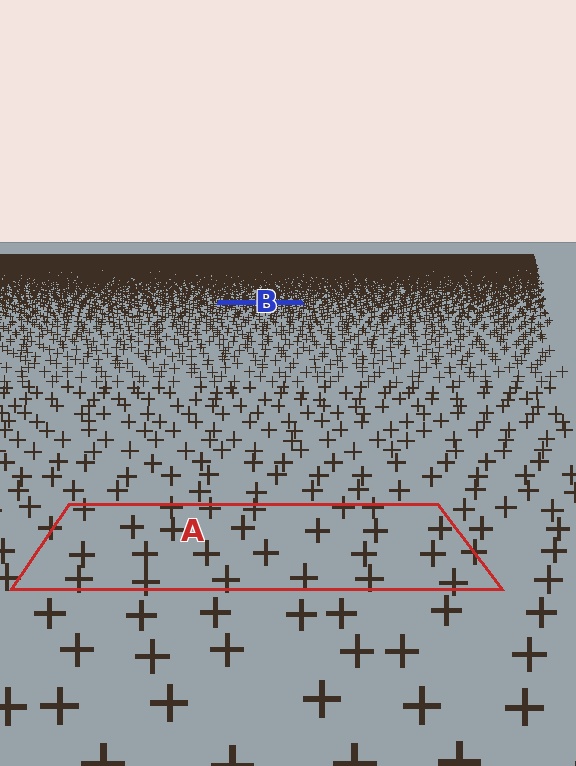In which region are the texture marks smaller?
The texture marks are smaller in region B, because it is farther away.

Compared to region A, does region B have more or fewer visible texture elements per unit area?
Region B has more texture elements per unit area — they are packed more densely because it is farther away.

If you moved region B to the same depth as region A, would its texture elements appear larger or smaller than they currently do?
They would appear larger. At a closer depth, the same texture elements are projected at a bigger on-screen size.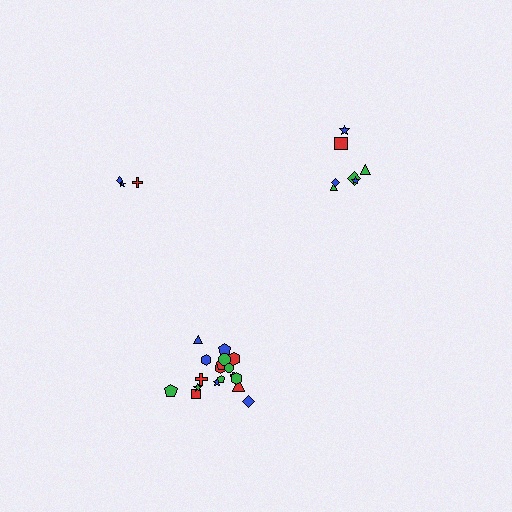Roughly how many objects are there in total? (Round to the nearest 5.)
Roughly 30 objects in total.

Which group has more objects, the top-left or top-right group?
The top-right group.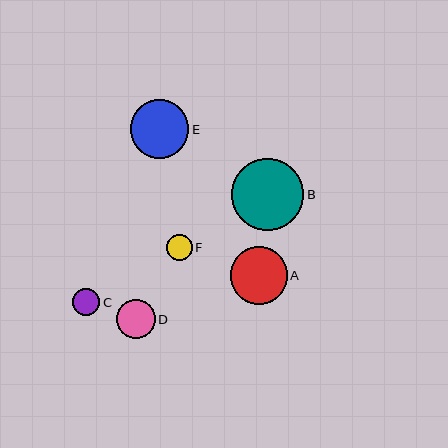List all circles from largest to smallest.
From largest to smallest: B, E, A, D, C, F.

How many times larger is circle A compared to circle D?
Circle A is approximately 1.5 times the size of circle D.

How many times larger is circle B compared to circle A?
Circle B is approximately 1.3 times the size of circle A.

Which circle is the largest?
Circle B is the largest with a size of approximately 72 pixels.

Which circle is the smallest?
Circle F is the smallest with a size of approximately 26 pixels.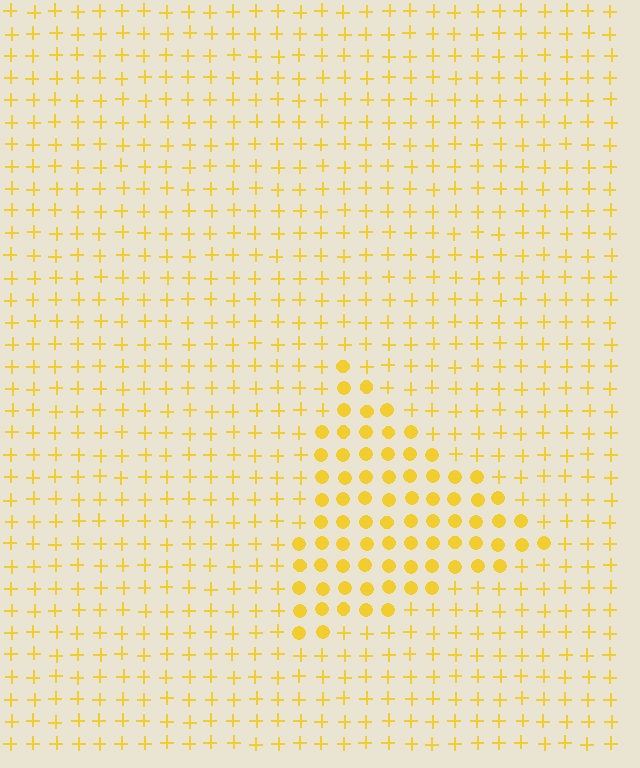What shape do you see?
I see a triangle.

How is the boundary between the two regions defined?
The boundary is defined by a change in element shape: circles inside vs. plus signs outside. All elements share the same color and spacing.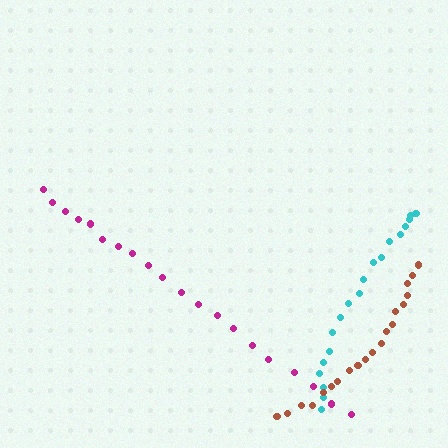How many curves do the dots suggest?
There are 3 distinct paths.